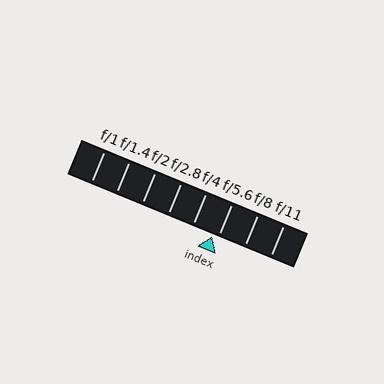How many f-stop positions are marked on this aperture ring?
There are 8 f-stop positions marked.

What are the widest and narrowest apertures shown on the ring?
The widest aperture shown is f/1 and the narrowest is f/11.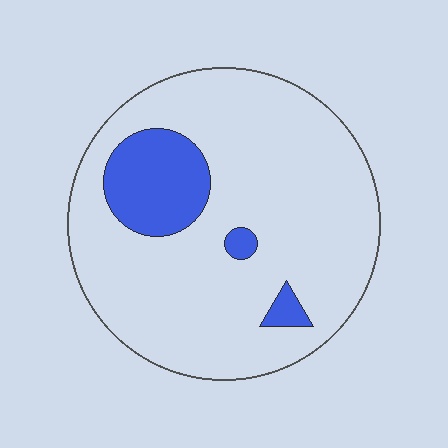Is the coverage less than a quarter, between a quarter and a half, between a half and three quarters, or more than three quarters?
Less than a quarter.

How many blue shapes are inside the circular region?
3.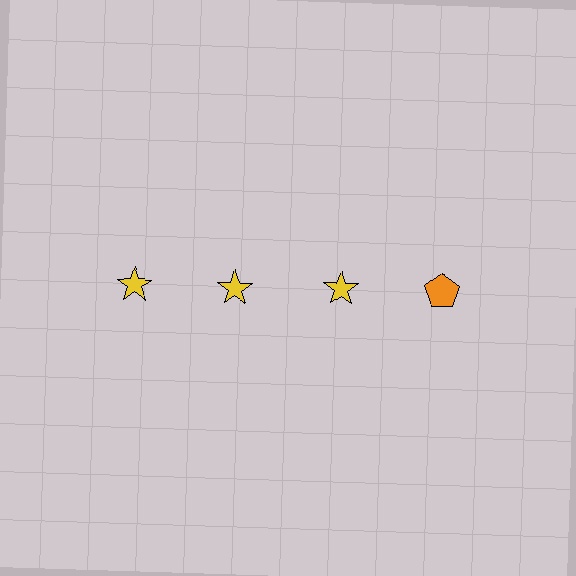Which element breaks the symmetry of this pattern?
The orange pentagon in the top row, second from right column breaks the symmetry. All other shapes are yellow stars.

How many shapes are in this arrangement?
There are 4 shapes arranged in a grid pattern.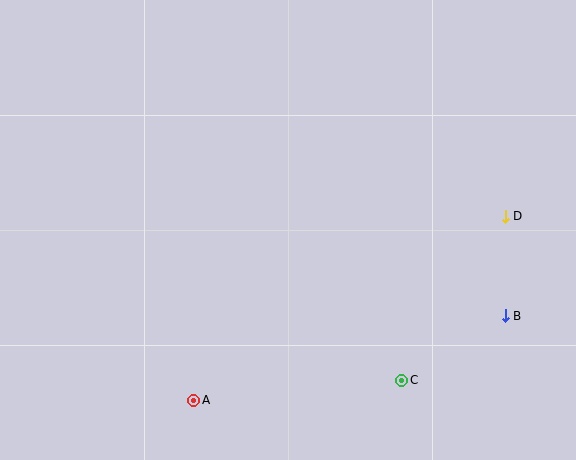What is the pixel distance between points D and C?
The distance between D and C is 194 pixels.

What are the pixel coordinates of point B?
Point B is at (505, 316).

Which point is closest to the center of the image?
Point C at (402, 380) is closest to the center.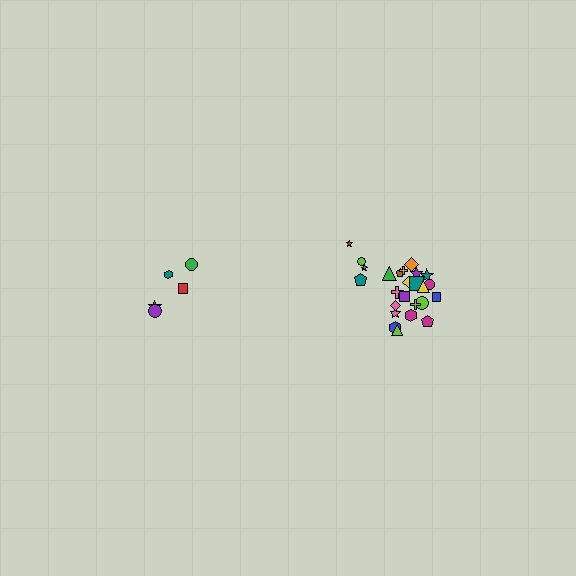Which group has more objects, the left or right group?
The right group.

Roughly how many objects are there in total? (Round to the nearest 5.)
Roughly 30 objects in total.